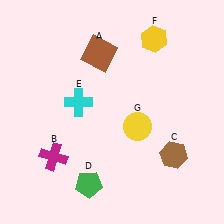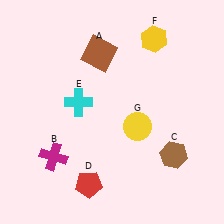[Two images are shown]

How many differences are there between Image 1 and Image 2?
There is 1 difference between the two images.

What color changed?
The pentagon (D) changed from green in Image 1 to red in Image 2.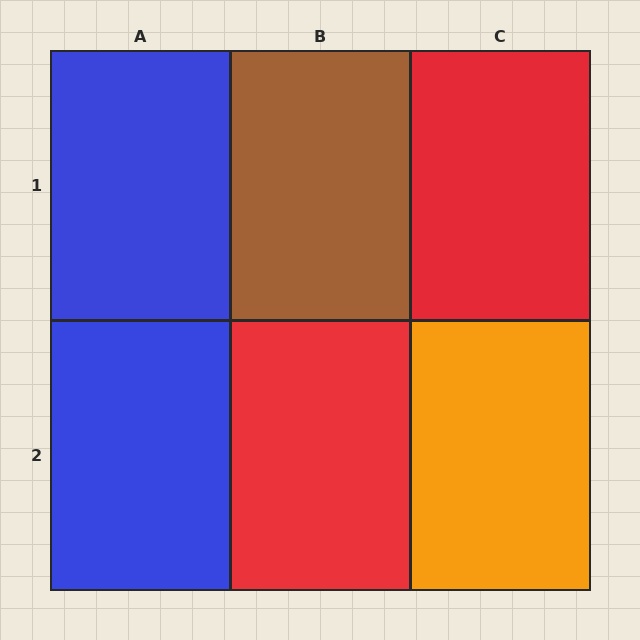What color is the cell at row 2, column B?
Red.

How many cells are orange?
1 cell is orange.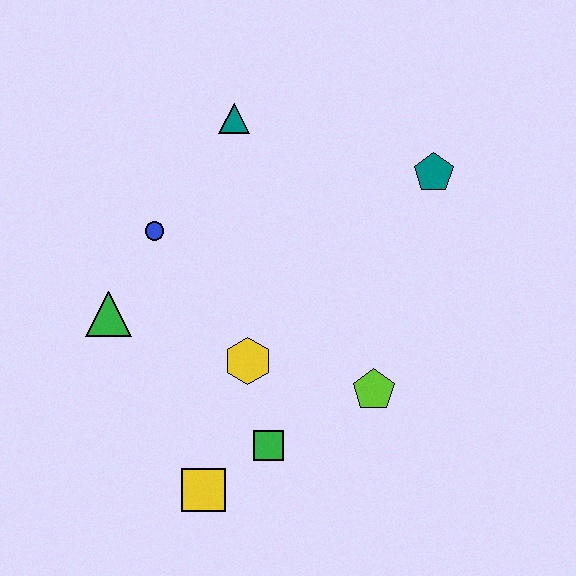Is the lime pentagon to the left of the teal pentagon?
Yes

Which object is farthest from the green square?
The teal triangle is farthest from the green square.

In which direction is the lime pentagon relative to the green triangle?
The lime pentagon is to the right of the green triangle.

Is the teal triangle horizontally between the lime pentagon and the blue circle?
Yes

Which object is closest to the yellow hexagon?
The green square is closest to the yellow hexagon.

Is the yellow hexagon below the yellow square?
No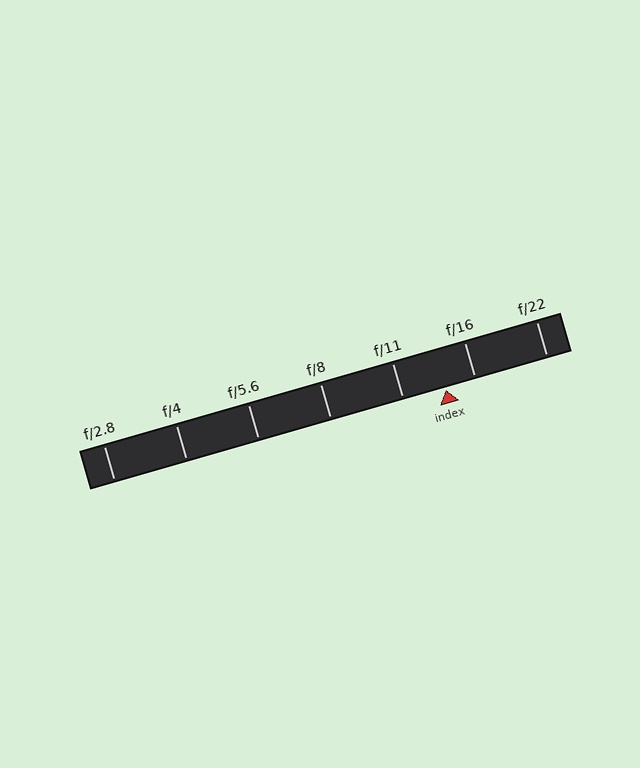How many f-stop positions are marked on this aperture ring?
There are 7 f-stop positions marked.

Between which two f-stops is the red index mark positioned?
The index mark is between f/11 and f/16.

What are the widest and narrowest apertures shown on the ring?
The widest aperture shown is f/2.8 and the narrowest is f/22.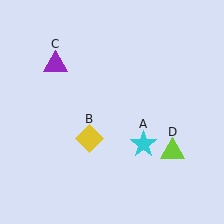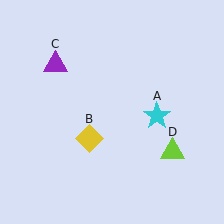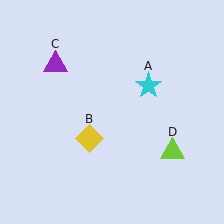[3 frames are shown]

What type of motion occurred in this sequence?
The cyan star (object A) rotated counterclockwise around the center of the scene.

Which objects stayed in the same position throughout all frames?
Yellow diamond (object B) and purple triangle (object C) and lime triangle (object D) remained stationary.